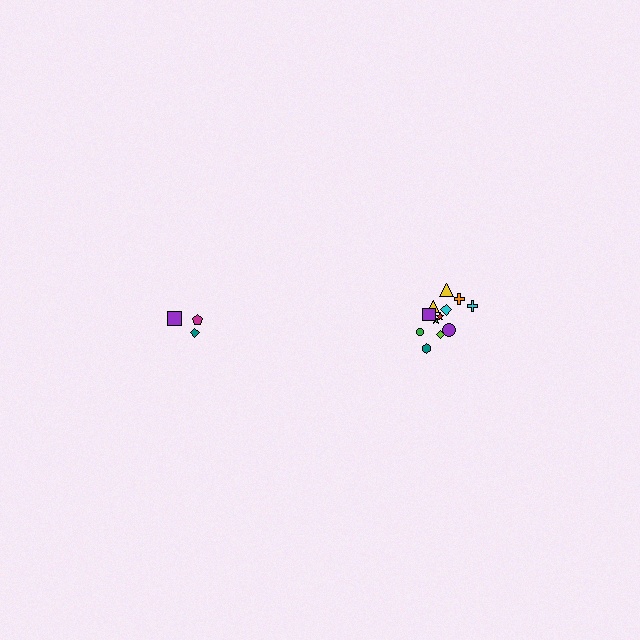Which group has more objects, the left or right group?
The right group.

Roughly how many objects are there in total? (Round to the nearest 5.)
Roughly 15 objects in total.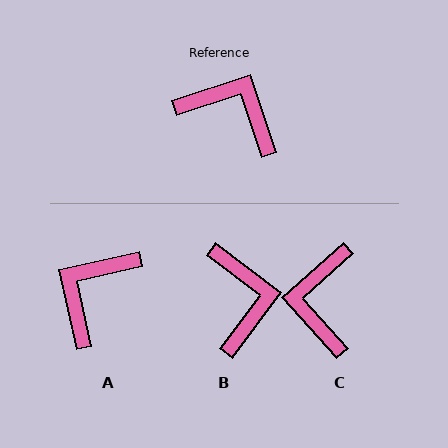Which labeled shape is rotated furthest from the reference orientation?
C, about 113 degrees away.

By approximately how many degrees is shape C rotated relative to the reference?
Approximately 113 degrees counter-clockwise.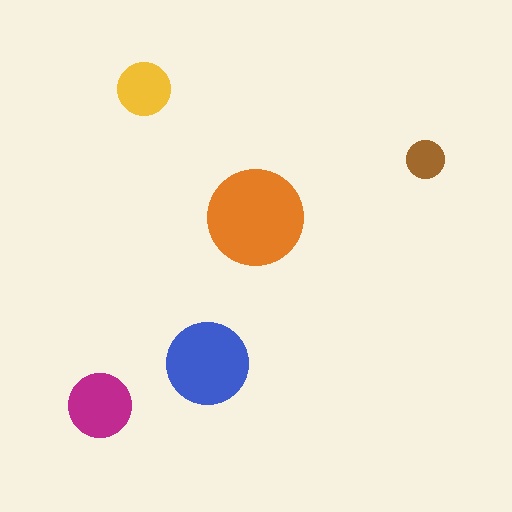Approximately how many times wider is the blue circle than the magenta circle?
About 1.5 times wider.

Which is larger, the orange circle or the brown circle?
The orange one.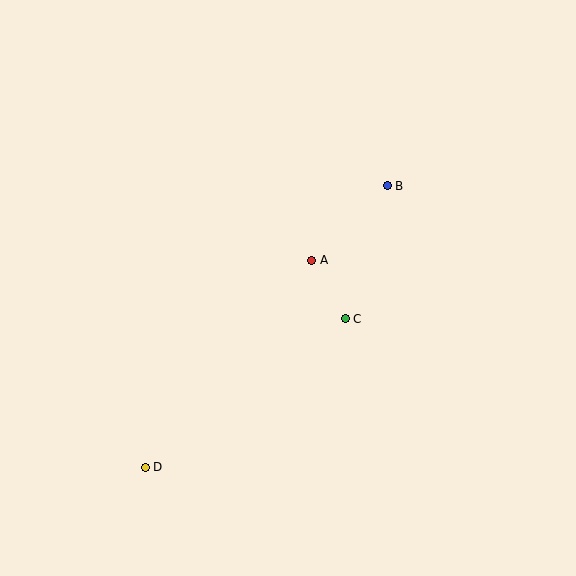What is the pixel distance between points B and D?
The distance between B and D is 371 pixels.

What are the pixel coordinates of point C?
Point C is at (345, 319).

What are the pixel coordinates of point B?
Point B is at (387, 186).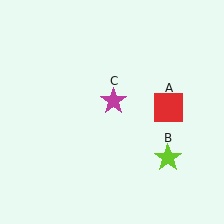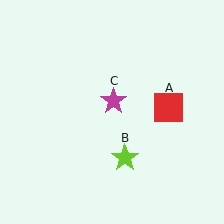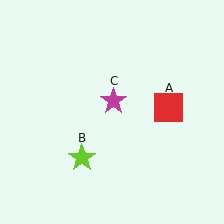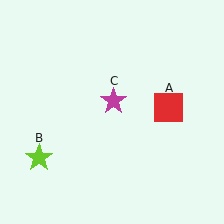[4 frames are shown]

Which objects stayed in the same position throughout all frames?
Red square (object A) and magenta star (object C) remained stationary.